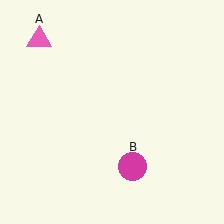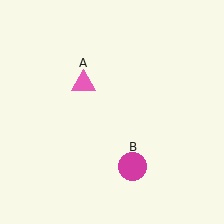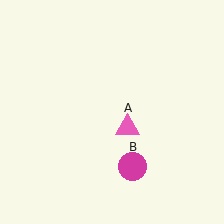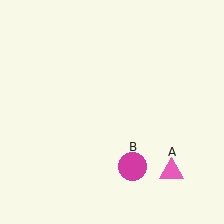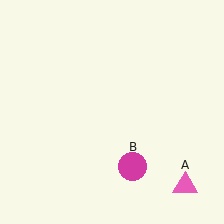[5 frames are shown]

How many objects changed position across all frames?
1 object changed position: pink triangle (object A).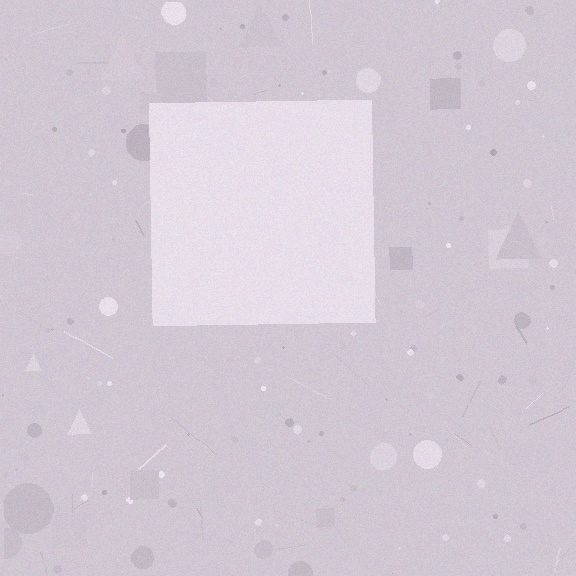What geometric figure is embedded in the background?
A square is embedded in the background.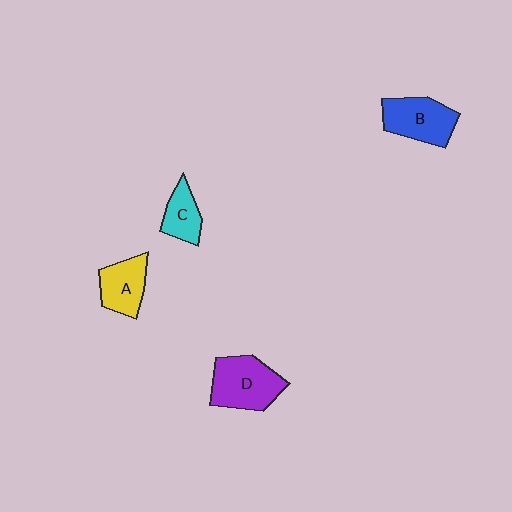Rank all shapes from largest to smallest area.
From largest to smallest: D (purple), B (blue), A (yellow), C (cyan).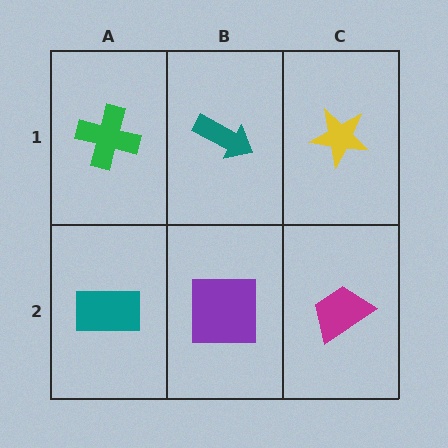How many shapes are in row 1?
3 shapes.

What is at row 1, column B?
A teal arrow.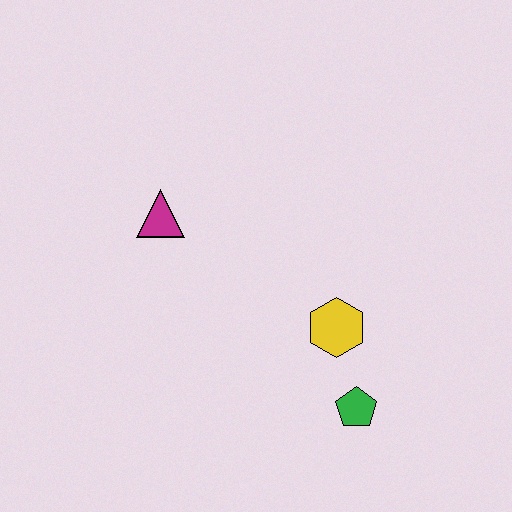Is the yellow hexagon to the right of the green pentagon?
No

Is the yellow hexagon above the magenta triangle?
No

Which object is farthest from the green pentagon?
The magenta triangle is farthest from the green pentagon.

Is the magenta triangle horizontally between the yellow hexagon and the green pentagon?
No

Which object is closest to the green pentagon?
The yellow hexagon is closest to the green pentagon.